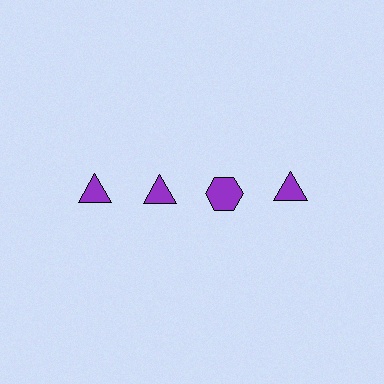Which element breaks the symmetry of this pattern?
The purple hexagon in the top row, center column breaks the symmetry. All other shapes are purple triangles.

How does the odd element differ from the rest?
It has a different shape: hexagon instead of triangle.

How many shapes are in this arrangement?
There are 4 shapes arranged in a grid pattern.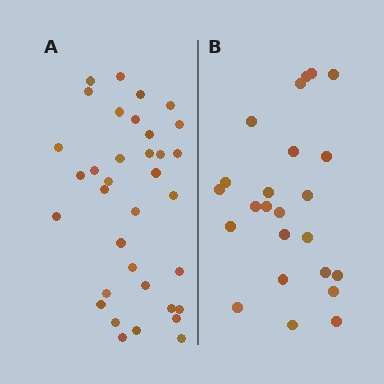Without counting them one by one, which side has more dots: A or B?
Region A (the left region) has more dots.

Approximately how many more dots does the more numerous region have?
Region A has roughly 12 or so more dots than region B.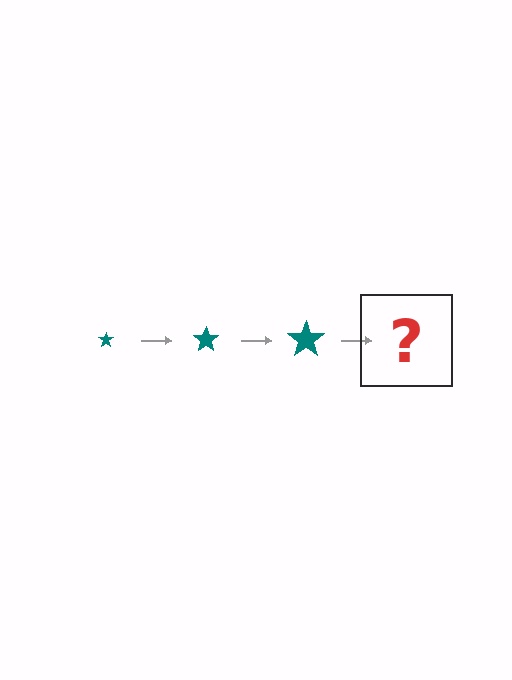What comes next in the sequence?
The next element should be a teal star, larger than the previous one.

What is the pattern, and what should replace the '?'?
The pattern is that the star gets progressively larger each step. The '?' should be a teal star, larger than the previous one.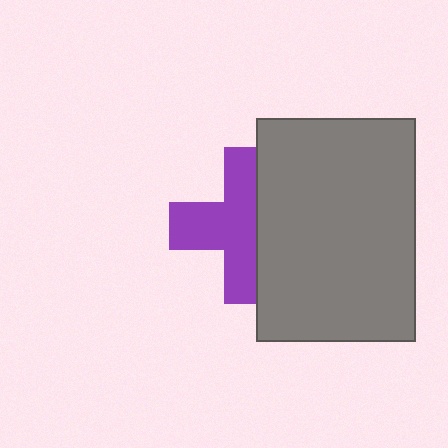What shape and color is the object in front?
The object in front is a gray rectangle.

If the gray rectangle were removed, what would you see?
You would see the complete purple cross.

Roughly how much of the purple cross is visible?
About half of it is visible (roughly 59%).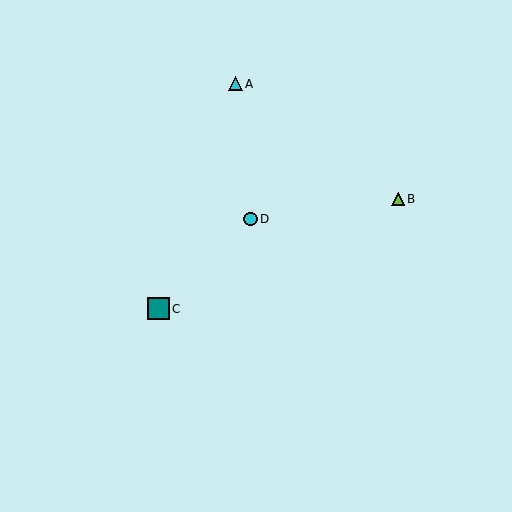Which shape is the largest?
The teal square (labeled C) is the largest.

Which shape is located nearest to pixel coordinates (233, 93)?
The cyan triangle (labeled A) at (235, 84) is nearest to that location.